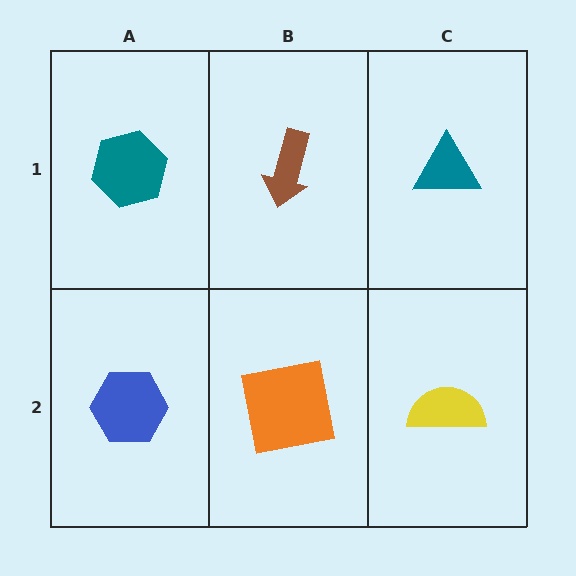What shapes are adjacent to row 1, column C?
A yellow semicircle (row 2, column C), a brown arrow (row 1, column B).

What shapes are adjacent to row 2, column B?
A brown arrow (row 1, column B), a blue hexagon (row 2, column A), a yellow semicircle (row 2, column C).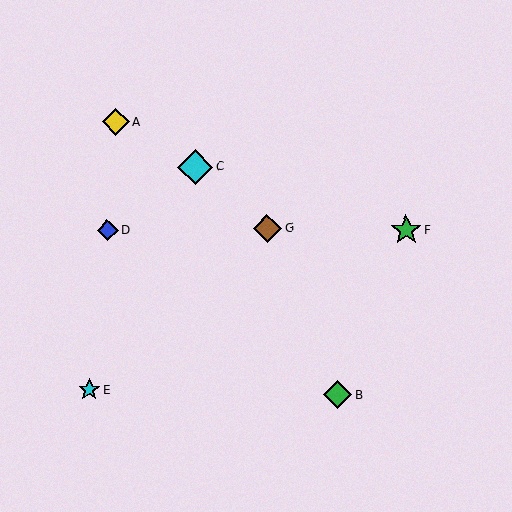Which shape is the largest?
The cyan diamond (labeled C) is the largest.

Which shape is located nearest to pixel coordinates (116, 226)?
The blue diamond (labeled D) at (108, 230) is nearest to that location.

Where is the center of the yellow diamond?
The center of the yellow diamond is at (116, 122).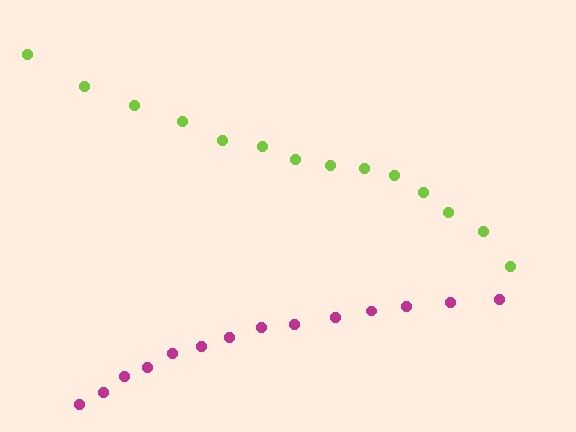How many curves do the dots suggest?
There are 2 distinct paths.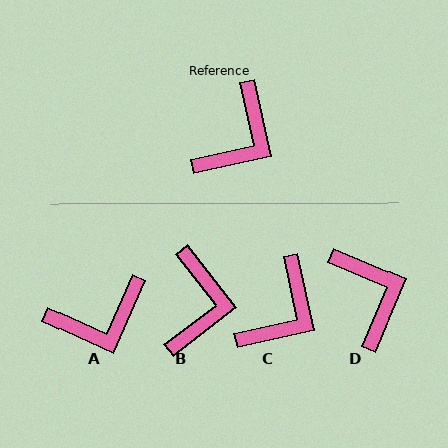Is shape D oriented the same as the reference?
No, it is off by about 54 degrees.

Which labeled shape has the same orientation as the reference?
C.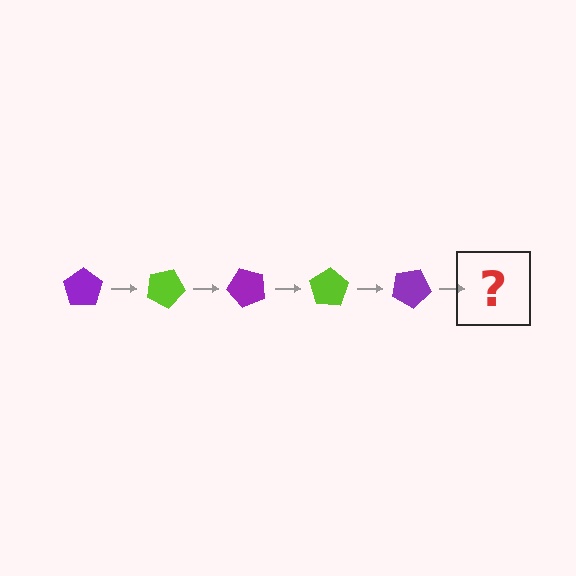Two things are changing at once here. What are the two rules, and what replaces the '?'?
The two rules are that it rotates 25 degrees each step and the color cycles through purple and lime. The '?' should be a lime pentagon, rotated 125 degrees from the start.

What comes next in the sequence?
The next element should be a lime pentagon, rotated 125 degrees from the start.